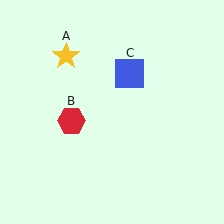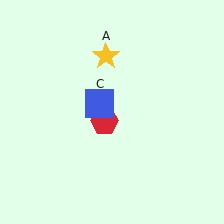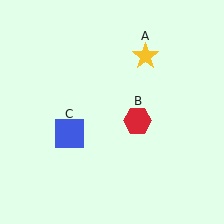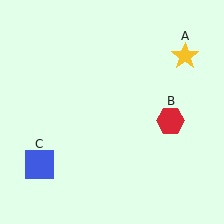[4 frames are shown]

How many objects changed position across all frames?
3 objects changed position: yellow star (object A), red hexagon (object B), blue square (object C).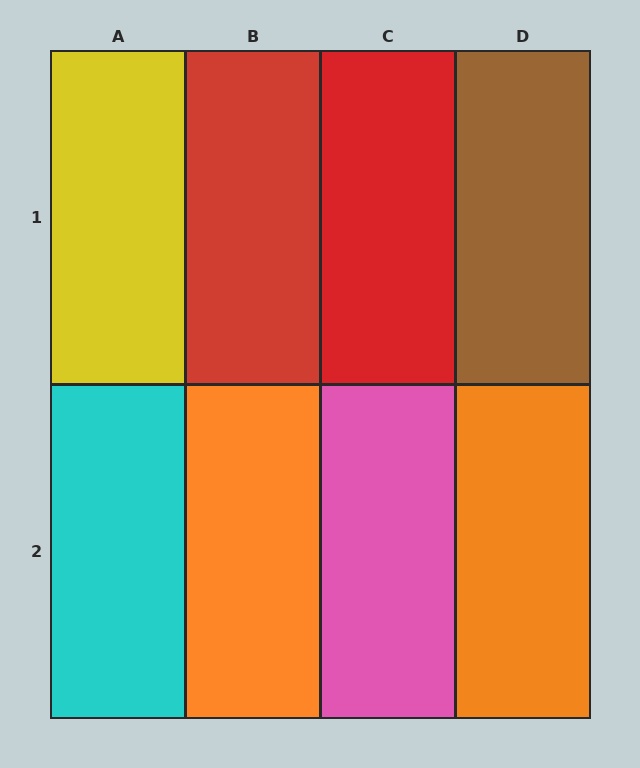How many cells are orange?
2 cells are orange.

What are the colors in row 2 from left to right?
Cyan, orange, pink, orange.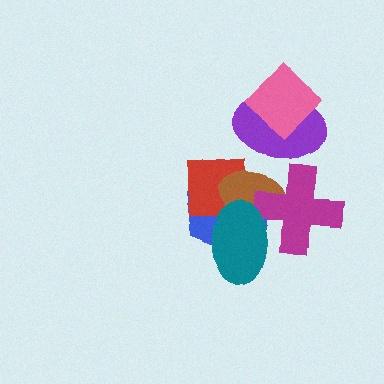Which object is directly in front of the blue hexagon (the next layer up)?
The red square is directly in front of the blue hexagon.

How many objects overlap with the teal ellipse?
4 objects overlap with the teal ellipse.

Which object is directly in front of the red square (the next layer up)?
The brown ellipse is directly in front of the red square.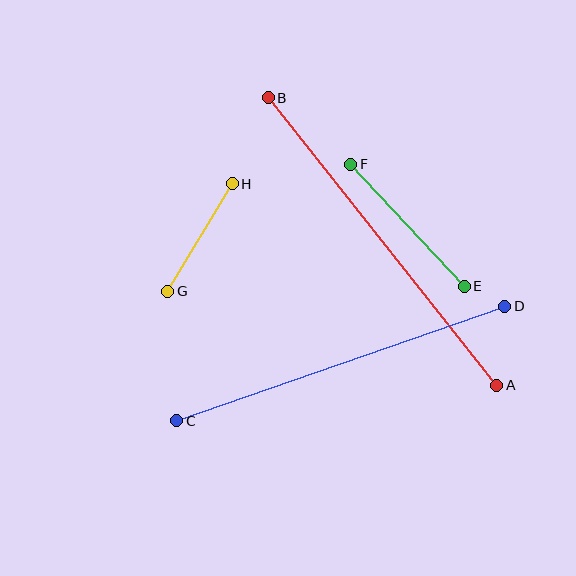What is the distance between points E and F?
The distance is approximately 167 pixels.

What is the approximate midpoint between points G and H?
The midpoint is at approximately (200, 237) pixels.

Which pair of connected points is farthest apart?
Points A and B are farthest apart.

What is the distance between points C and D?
The distance is approximately 347 pixels.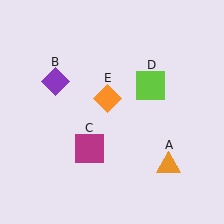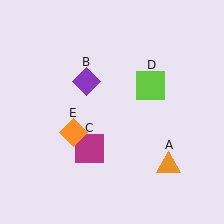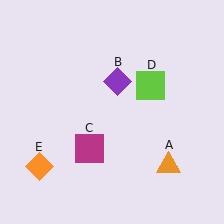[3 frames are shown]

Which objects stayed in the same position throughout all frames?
Orange triangle (object A) and magenta square (object C) and lime square (object D) remained stationary.